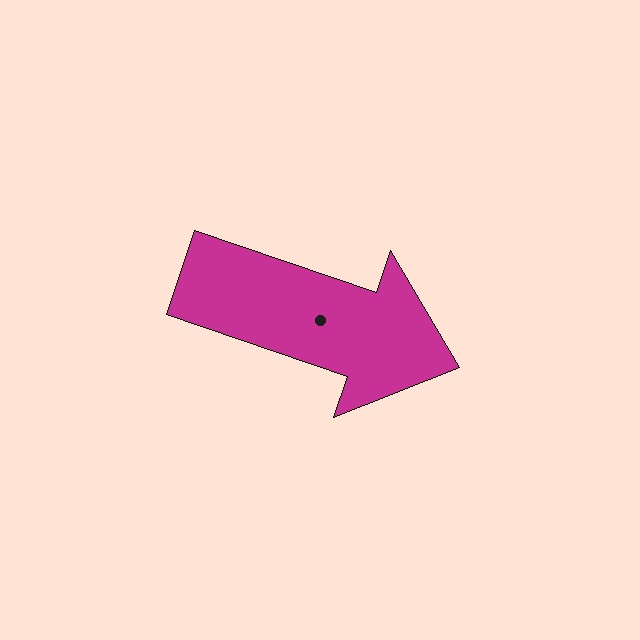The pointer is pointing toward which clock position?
Roughly 4 o'clock.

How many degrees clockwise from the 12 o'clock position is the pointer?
Approximately 109 degrees.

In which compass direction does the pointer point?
East.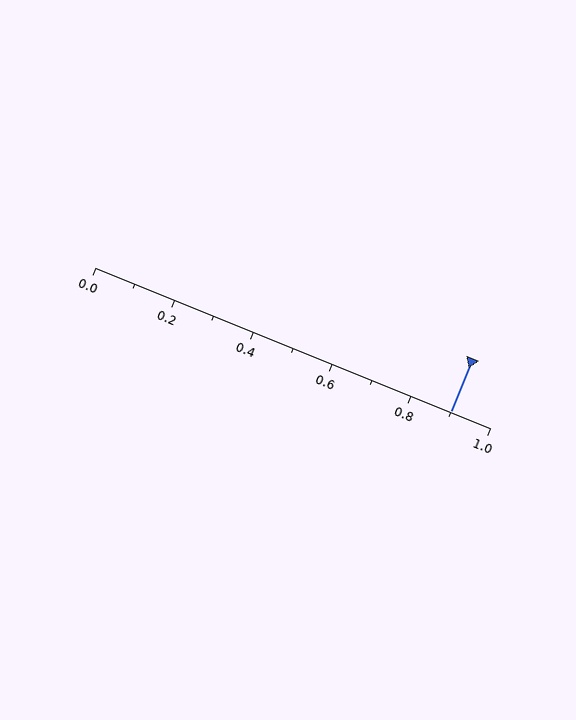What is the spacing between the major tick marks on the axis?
The major ticks are spaced 0.2 apart.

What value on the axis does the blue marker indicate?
The marker indicates approximately 0.9.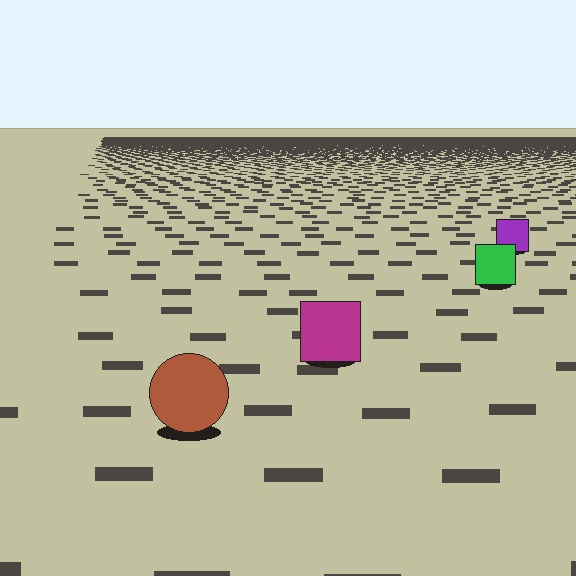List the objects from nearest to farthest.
From nearest to farthest: the brown circle, the magenta square, the green square, the purple square.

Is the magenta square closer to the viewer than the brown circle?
No. The brown circle is closer — you can tell from the texture gradient: the ground texture is coarser near it.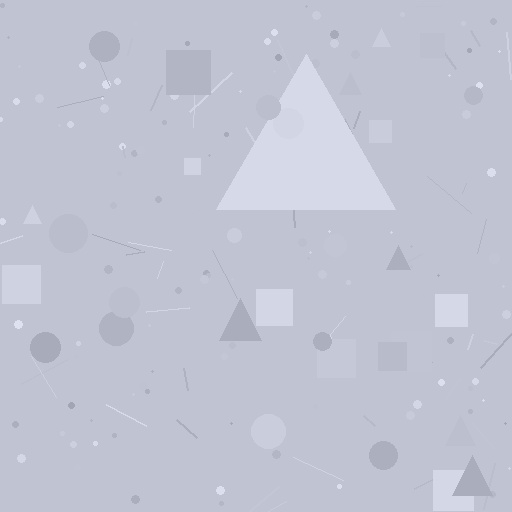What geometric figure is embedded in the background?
A triangle is embedded in the background.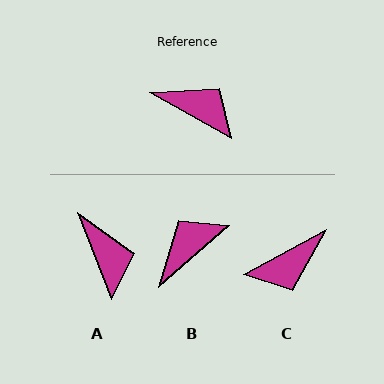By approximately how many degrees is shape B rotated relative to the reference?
Approximately 70 degrees counter-clockwise.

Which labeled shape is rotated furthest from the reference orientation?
C, about 122 degrees away.